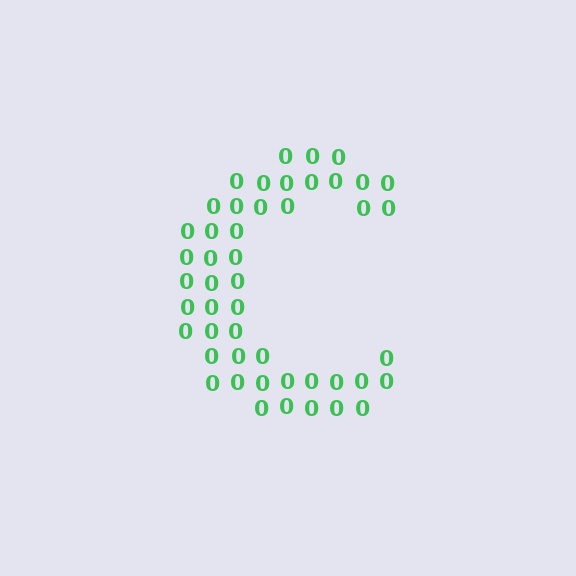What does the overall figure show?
The overall figure shows the letter C.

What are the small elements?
The small elements are digit 0's.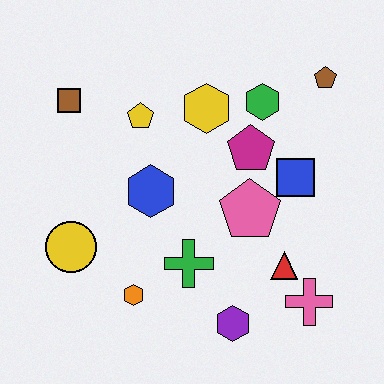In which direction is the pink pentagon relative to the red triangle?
The pink pentagon is above the red triangle.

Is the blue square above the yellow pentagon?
No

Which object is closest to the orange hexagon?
The green cross is closest to the orange hexagon.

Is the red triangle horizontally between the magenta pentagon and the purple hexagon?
No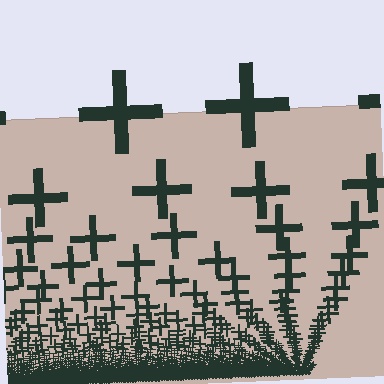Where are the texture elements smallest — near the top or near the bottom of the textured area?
Near the bottom.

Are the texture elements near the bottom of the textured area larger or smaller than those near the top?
Smaller. The gradient is inverted — elements near the bottom are smaller and denser.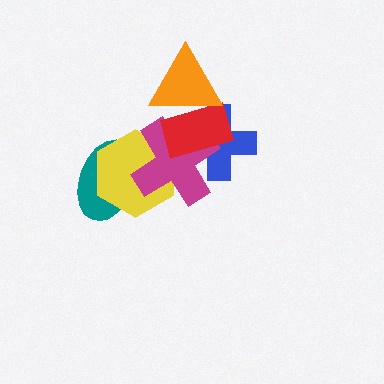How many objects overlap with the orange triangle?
3 objects overlap with the orange triangle.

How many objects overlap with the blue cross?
3 objects overlap with the blue cross.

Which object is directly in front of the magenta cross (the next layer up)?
The red rectangle is directly in front of the magenta cross.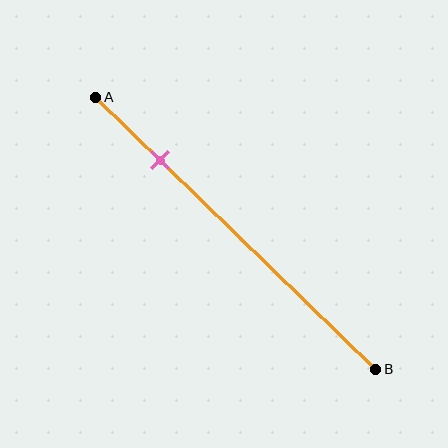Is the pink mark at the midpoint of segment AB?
No, the mark is at about 25% from A, not at the 50% midpoint.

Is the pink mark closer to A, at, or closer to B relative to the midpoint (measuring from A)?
The pink mark is closer to point A than the midpoint of segment AB.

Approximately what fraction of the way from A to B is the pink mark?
The pink mark is approximately 25% of the way from A to B.